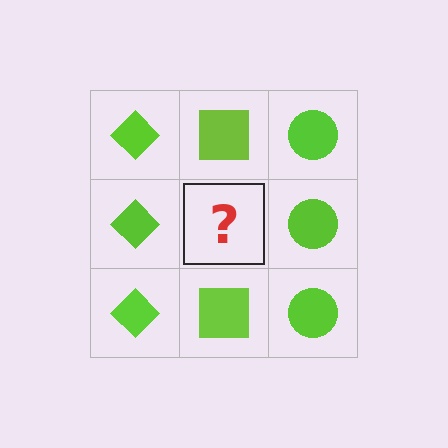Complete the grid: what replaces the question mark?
The question mark should be replaced with a lime square.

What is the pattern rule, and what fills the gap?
The rule is that each column has a consistent shape. The gap should be filled with a lime square.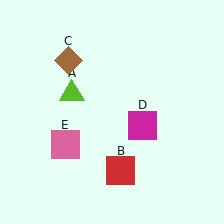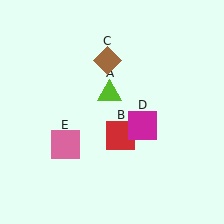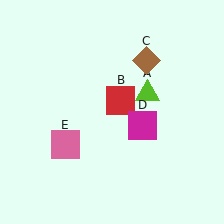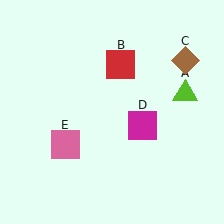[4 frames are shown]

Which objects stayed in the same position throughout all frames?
Magenta square (object D) and pink square (object E) remained stationary.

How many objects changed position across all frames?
3 objects changed position: lime triangle (object A), red square (object B), brown diamond (object C).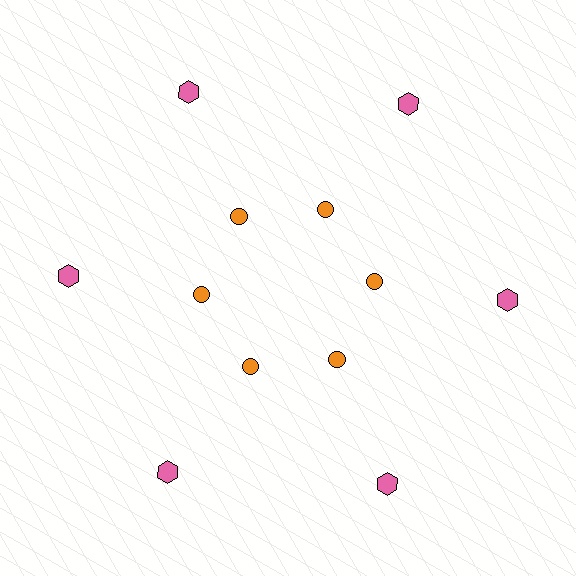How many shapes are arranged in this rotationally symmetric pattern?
There are 12 shapes, arranged in 6 groups of 2.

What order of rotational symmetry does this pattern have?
This pattern has 6-fold rotational symmetry.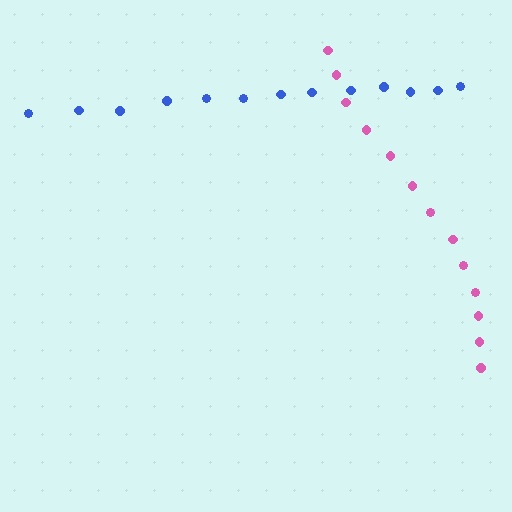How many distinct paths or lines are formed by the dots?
There are 2 distinct paths.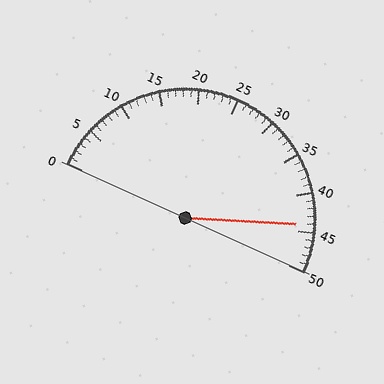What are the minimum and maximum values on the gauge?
The gauge ranges from 0 to 50.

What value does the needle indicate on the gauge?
The needle indicates approximately 44.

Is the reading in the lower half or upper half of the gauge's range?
The reading is in the upper half of the range (0 to 50).